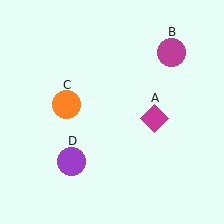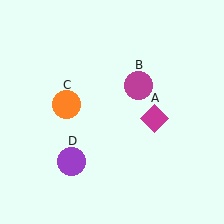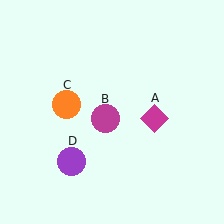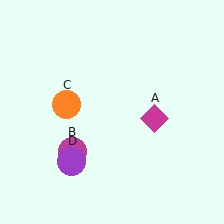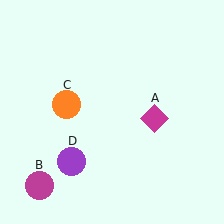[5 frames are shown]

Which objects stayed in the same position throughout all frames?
Magenta diamond (object A) and orange circle (object C) and purple circle (object D) remained stationary.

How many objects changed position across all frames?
1 object changed position: magenta circle (object B).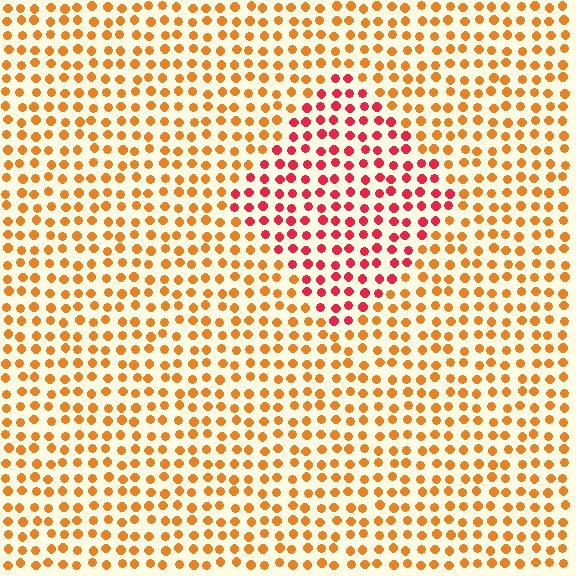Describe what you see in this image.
The image is filled with small orange elements in a uniform arrangement. A diamond-shaped region is visible where the elements are tinted to a slightly different hue, forming a subtle color boundary.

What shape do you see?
I see a diamond.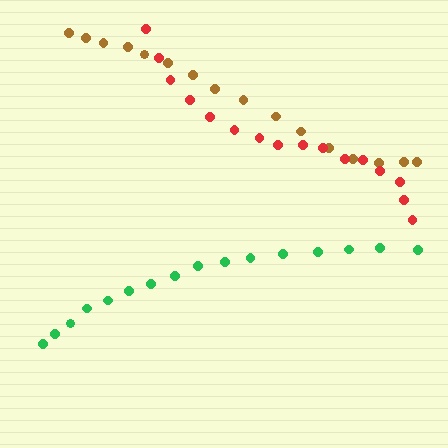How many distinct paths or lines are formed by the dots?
There are 3 distinct paths.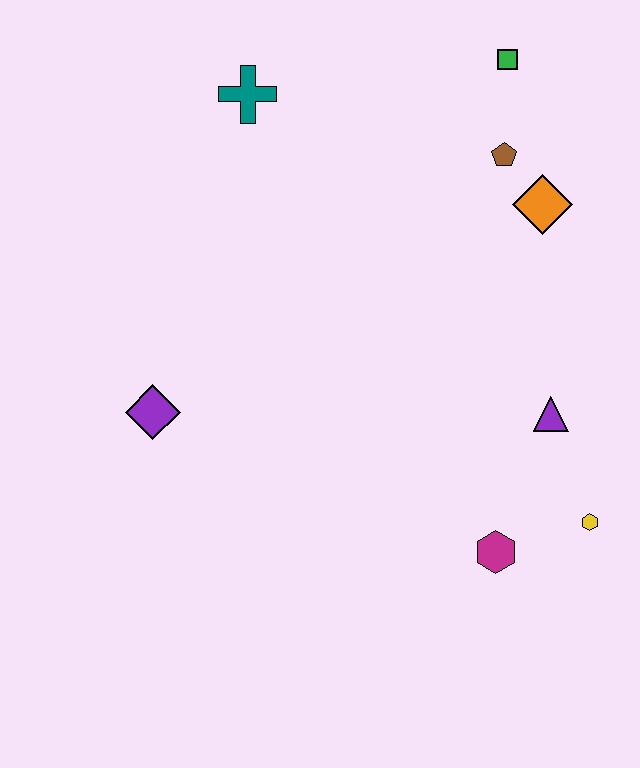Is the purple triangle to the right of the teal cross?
Yes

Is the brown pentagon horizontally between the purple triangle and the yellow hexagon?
No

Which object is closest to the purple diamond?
The teal cross is closest to the purple diamond.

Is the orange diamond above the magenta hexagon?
Yes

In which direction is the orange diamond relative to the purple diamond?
The orange diamond is to the right of the purple diamond.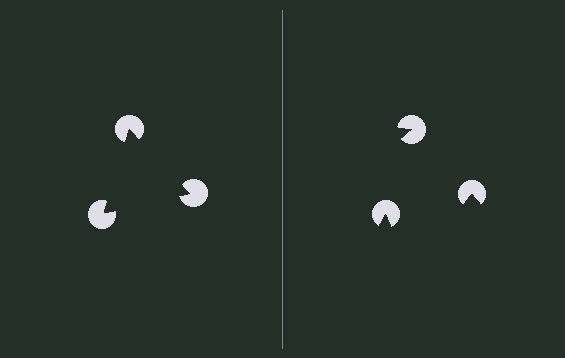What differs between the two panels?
The pac-man discs are positioned identically on both sides; only the wedge orientations differ. On the left they align to a triangle; on the right they are misaligned.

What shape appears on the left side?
An illusory triangle.